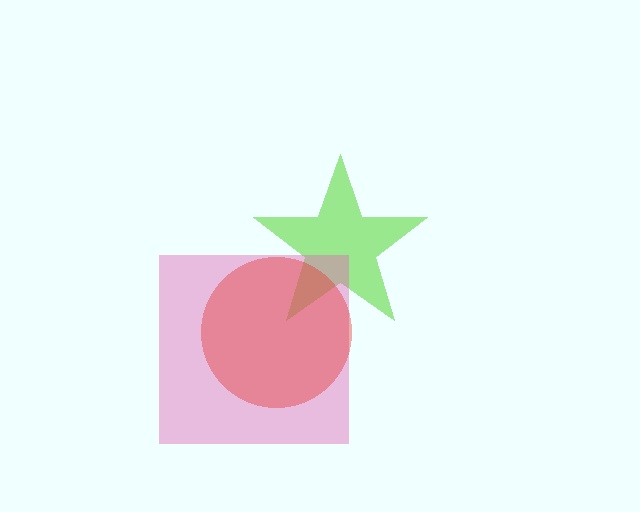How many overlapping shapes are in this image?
There are 3 overlapping shapes in the image.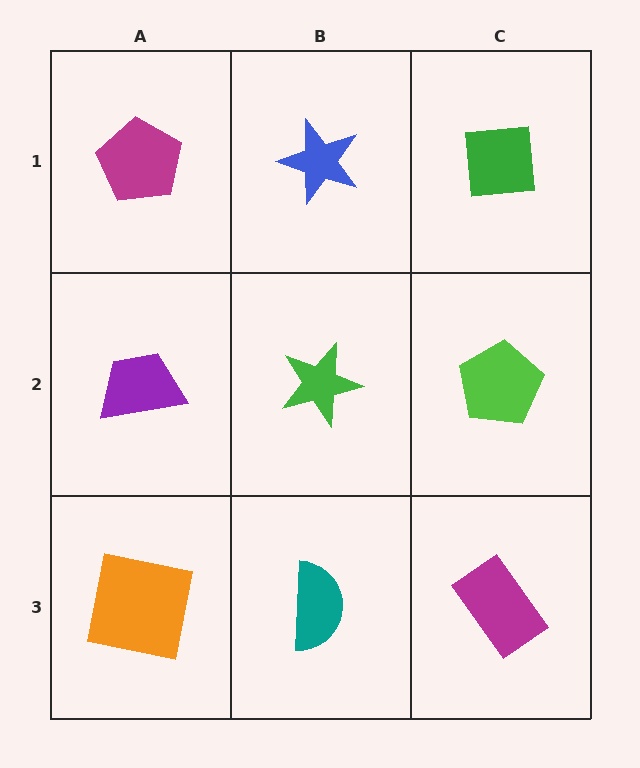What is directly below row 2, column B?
A teal semicircle.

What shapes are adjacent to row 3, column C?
A lime pentagon (row 2, column C), a teal semicircle (row 3, column B).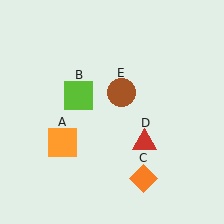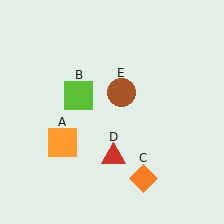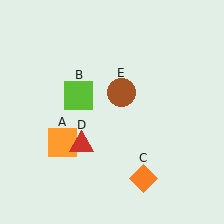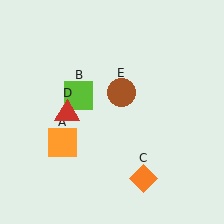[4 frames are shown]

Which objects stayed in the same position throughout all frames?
Orange square (object A) and lime square (object B) and orange diamond (object C) and brown circle (object E) remained stationary.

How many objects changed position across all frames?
1 object changed position: red triangle (object D).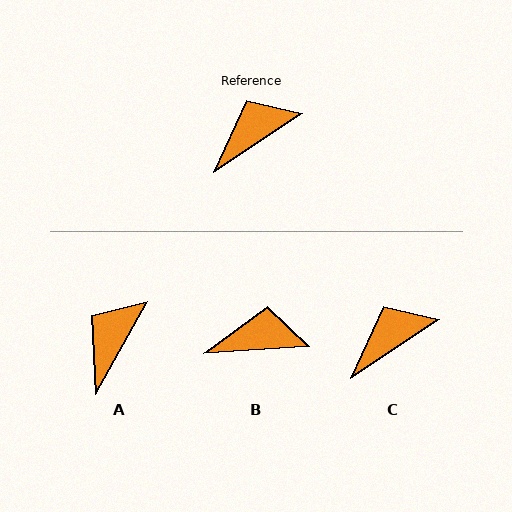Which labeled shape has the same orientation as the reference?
C.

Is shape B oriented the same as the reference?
No, it is off by about 29 degrees.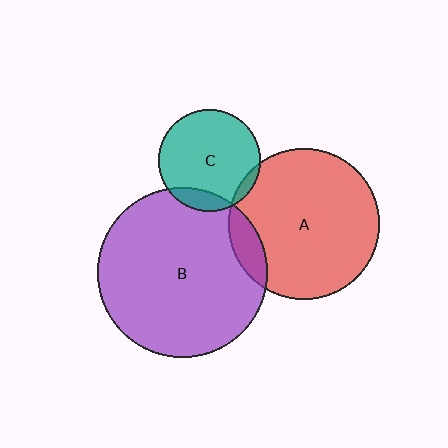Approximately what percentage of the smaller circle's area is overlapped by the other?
Approximately 10%.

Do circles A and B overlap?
Yes.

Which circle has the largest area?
Circle B (purple).